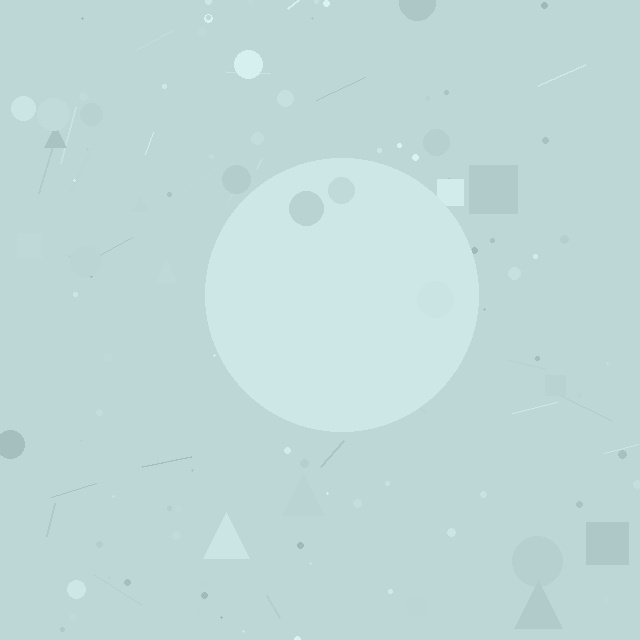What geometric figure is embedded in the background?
A circle is embedded in the background.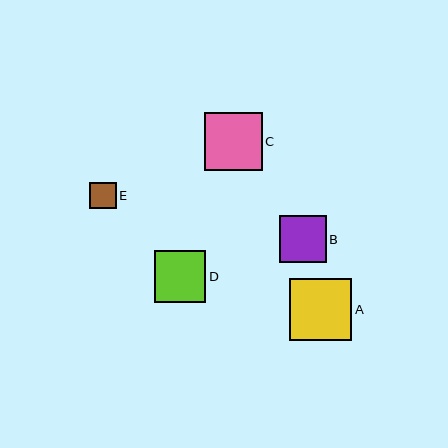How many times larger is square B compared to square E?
Square B is approximately 1.8 times the size of square E.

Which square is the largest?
Square A is the largest with a size of approximately 62 pixels.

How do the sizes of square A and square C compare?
Square A and square C are approximately the same size.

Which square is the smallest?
Square E is the smallest with a size of approximately 26 pixels.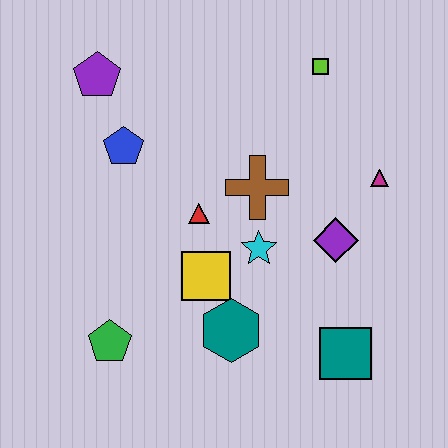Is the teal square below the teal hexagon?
Yes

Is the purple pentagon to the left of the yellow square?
Yes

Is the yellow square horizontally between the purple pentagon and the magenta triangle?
Yes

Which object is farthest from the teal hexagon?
The purple pentagon is farthest from the teal hexagon.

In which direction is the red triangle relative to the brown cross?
The red triangle is to the left of the brown cross.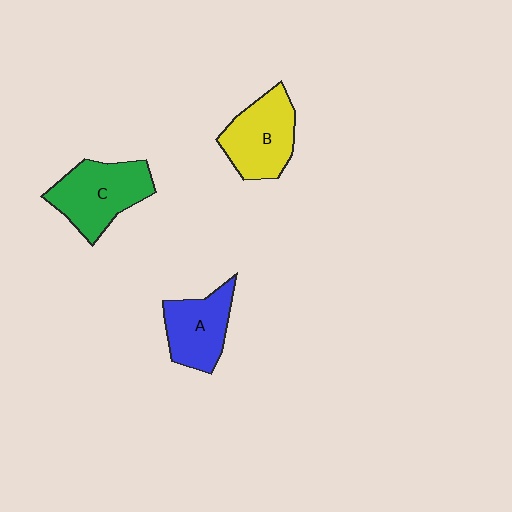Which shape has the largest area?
Shape C (green).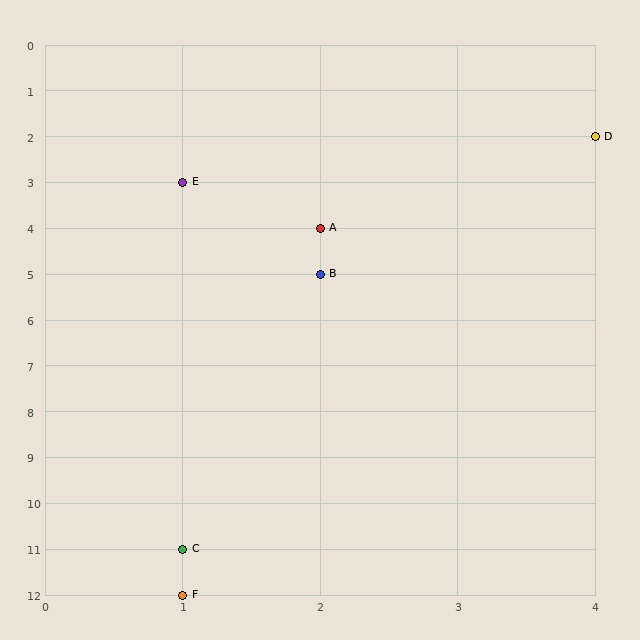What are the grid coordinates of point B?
Point B is at grid coordinates (2, 5).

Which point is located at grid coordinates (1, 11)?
Point C is at (1, 11).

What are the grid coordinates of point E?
Point E is at grid coordinates (1, 3).